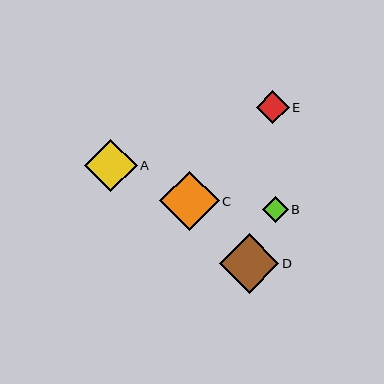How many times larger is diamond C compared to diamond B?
Diamond C is approximately 2.3 times the size of diamond B.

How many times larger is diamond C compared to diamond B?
Diamond C is approximately 2.3 times the size of diamond B.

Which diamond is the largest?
Diamond C is the largest with a size of approximately 59 pixels.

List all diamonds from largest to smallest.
From largest to smallest: C, D, A, E, B.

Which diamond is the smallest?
Diamond B is the smallest with a size of approximately 26 pixels.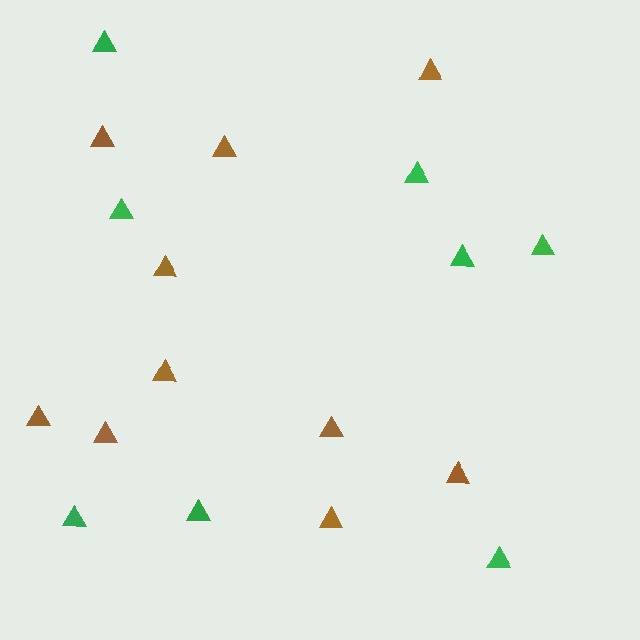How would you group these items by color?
There are 2 groups: one group of brown triangles (10) and one group of green triangles (8).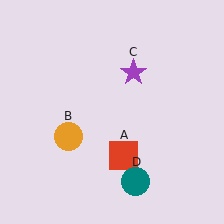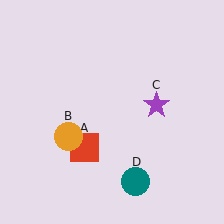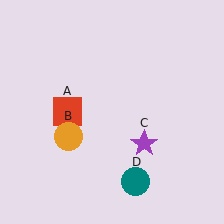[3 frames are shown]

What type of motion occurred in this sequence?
The red square (object A), purple star (object C) rotated clockwise around the center of the scene.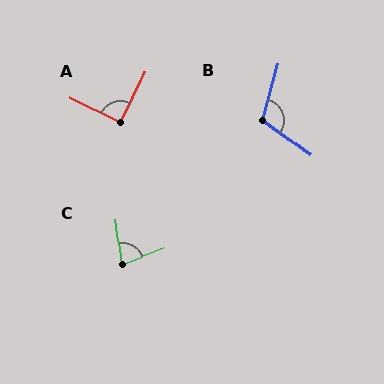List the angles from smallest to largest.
C (76°), A (91°), B (111°).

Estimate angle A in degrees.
Approximately 91 degrees.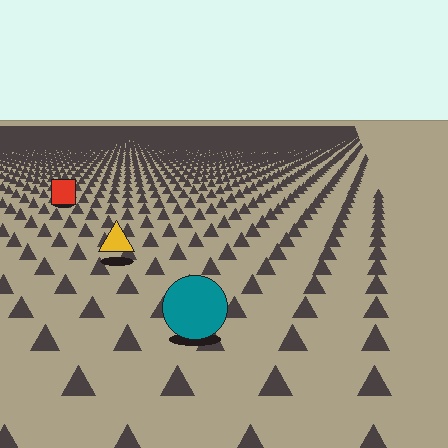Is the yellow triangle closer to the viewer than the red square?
Yes. The yellow triangle is closer — you can tell from the texture gradient: the ground texture is coarser near it.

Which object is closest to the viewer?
The teal circle is closest. The texture marks near it are larger and more spread out.